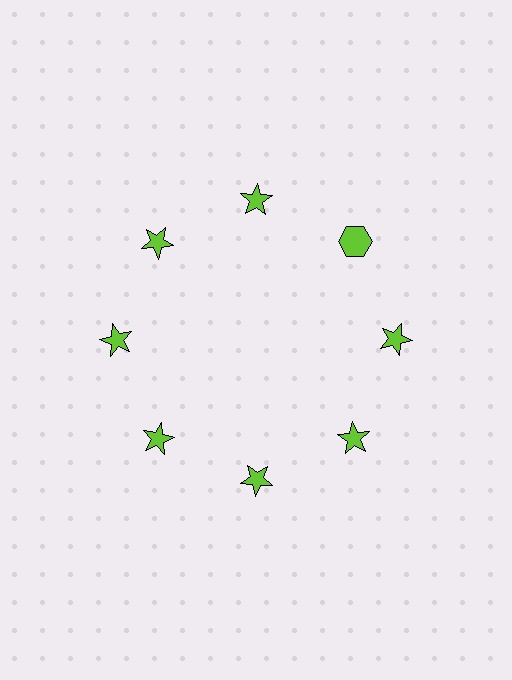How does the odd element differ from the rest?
It has a different shape: hexagon instead of star.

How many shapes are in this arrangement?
There are 8 shapes arranged in a ring pattern.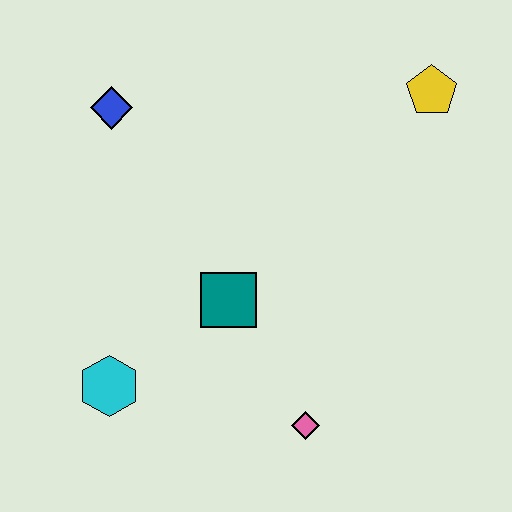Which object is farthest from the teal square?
The yellow pentagon is farthest from the teal square.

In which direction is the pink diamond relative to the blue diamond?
The pink diamond is below the blue diamond.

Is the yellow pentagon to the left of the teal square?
No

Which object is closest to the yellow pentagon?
The teal square is closest to the yellow pentagon.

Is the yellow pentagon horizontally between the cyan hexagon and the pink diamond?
No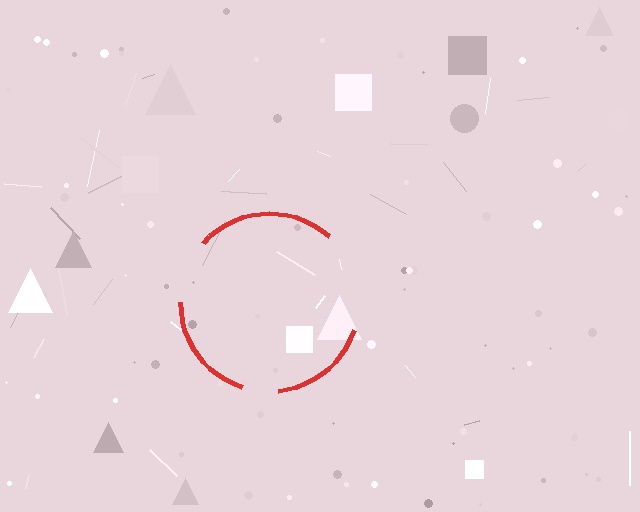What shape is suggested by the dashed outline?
The dashed outline suggests a circle.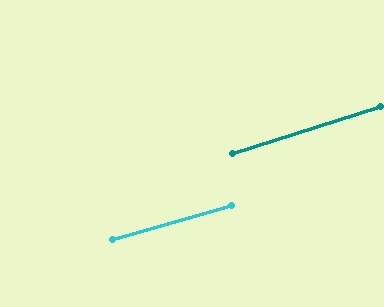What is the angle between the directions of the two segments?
Approximately 2 degrees.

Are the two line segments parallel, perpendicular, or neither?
Parallel — their directions differ by only 1.9°.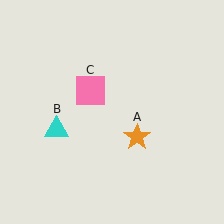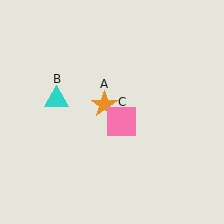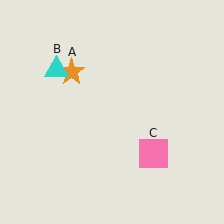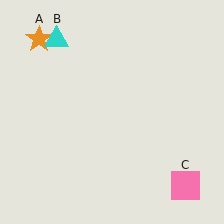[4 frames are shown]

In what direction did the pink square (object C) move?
The pink square (object C) moved down and to the right.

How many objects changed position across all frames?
3 objects changed position: orange star (object A), cyan triangle (object B), pink square (object C).